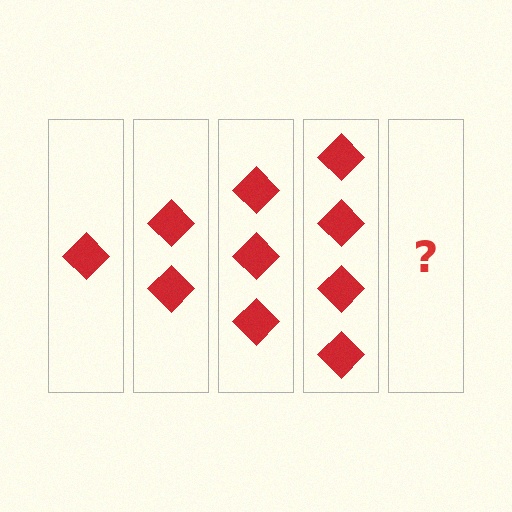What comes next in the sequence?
The next element should be 5 diamonds.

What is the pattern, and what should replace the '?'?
The pattern is that each step adds one more diamond. The '?' should be 5 diamonds.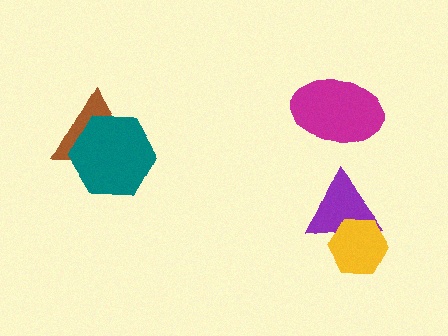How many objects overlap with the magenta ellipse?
0 objects overlap with the magenta ellipse.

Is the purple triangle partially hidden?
Yes, it is partially covered by another shape.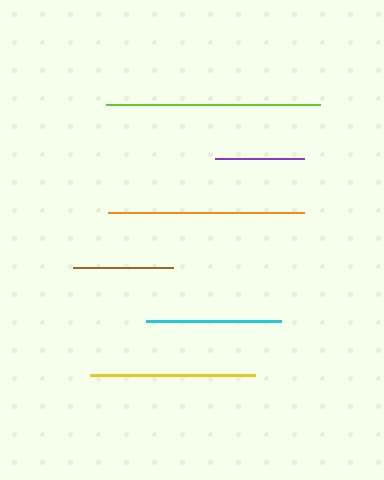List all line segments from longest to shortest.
From longest to shortest: lime, orange, yellow, cyan, brown, purple.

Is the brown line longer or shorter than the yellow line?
The yellow line is longer than the brown line.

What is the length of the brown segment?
The brown segment is approximately 100 pixels long.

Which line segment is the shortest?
The purple line is the shortest at approximately 90 pixels.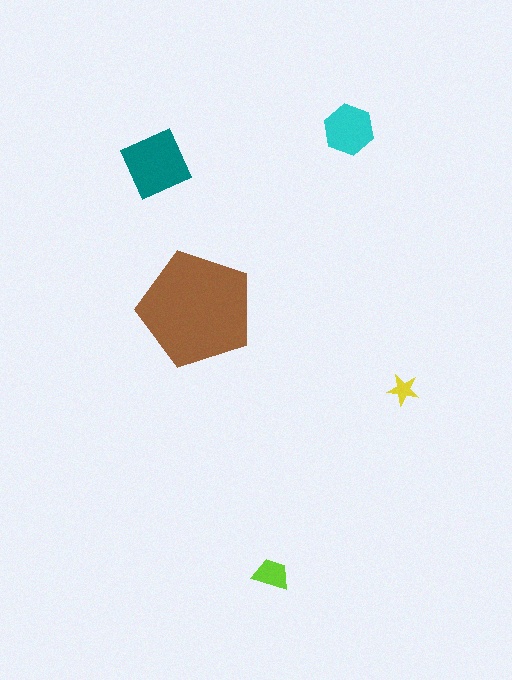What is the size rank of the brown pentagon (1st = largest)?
1st.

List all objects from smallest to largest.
The yellow star, the lime trapezoid, the cyan hexagon, the teal diamond, the brown pentagon.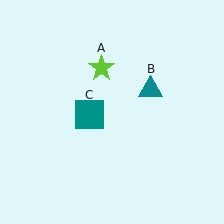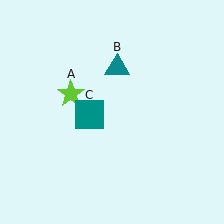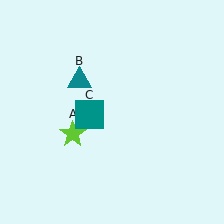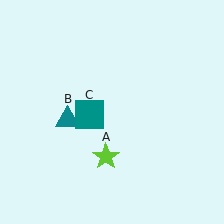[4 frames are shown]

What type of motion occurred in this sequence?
The lime star (object A), teal triangle (object B) rotated counterclockwise around the center of the scene.